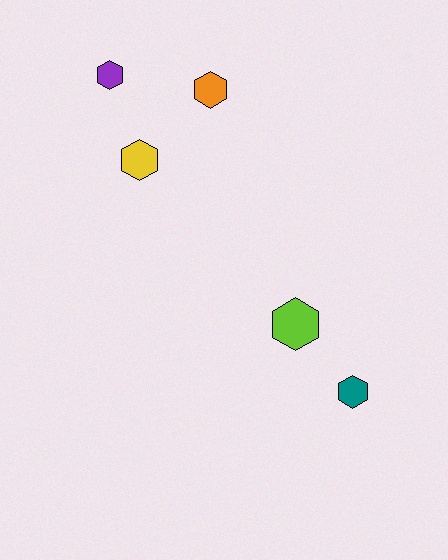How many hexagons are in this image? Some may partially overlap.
There are 5 hexagons.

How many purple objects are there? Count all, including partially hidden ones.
There is 1 purple object.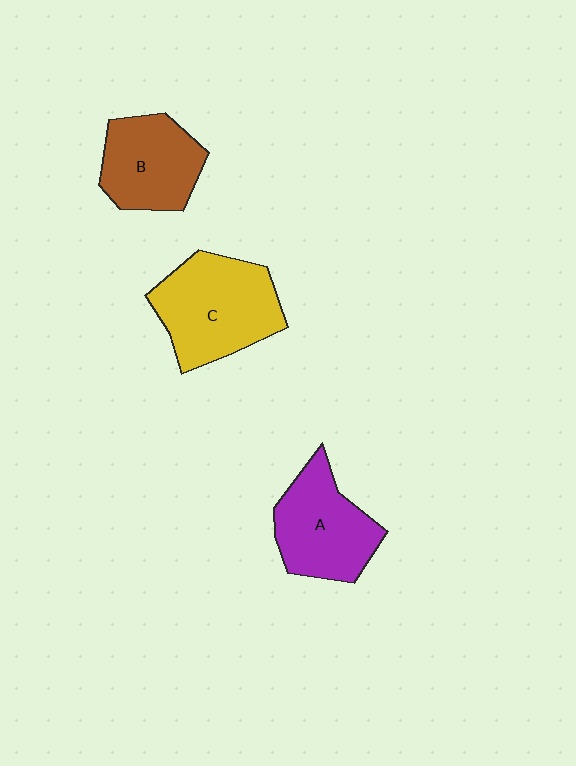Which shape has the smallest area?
Shape B (brown).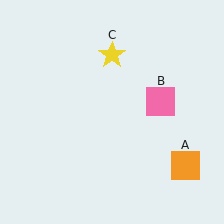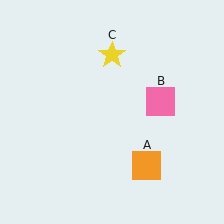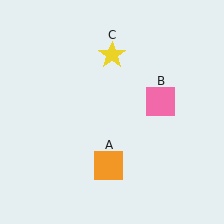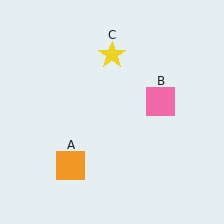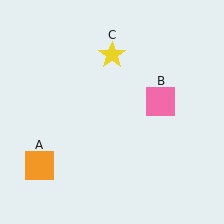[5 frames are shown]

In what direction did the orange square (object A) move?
The orange square (object A) moved left.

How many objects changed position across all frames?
1 object changed position: orange square (object A).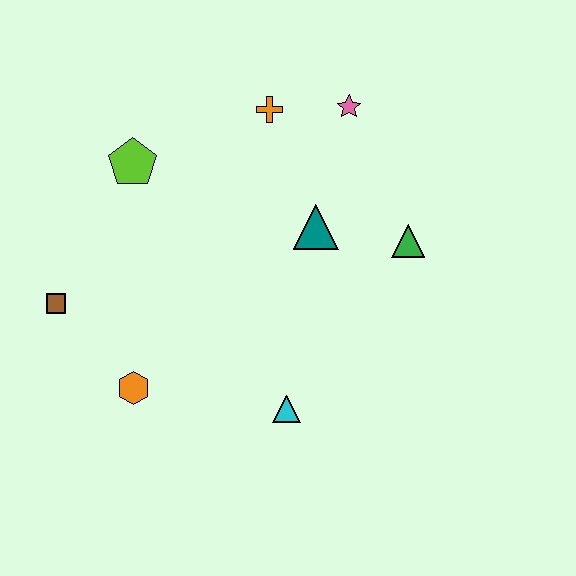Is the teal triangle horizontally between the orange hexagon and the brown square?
No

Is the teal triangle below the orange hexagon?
No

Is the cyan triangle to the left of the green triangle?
Yes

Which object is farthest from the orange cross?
The orange hexagon is farthest from the orange cross.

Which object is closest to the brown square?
The orange hexagon is closest to the brown square.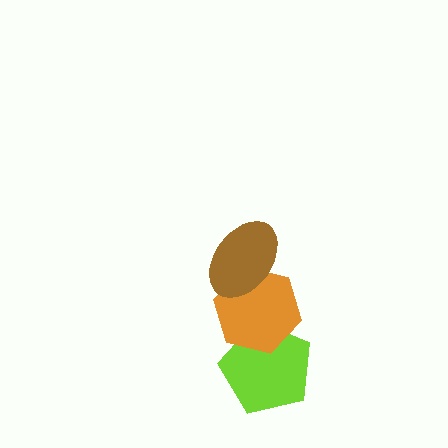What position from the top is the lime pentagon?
The lime pentagon is 3rd from the top.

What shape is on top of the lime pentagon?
The orange hexagon is on top of the lime pentagon.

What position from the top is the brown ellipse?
The brown ellipse is 1st from the top.